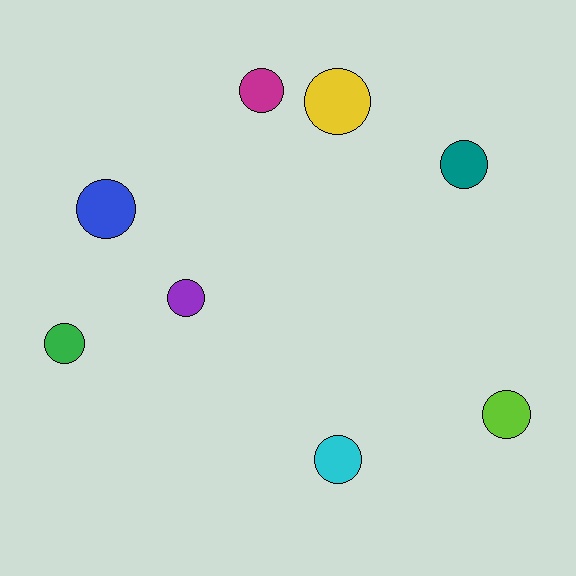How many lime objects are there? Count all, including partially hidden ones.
There is 1 lime object.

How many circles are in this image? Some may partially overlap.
There are 8 circles.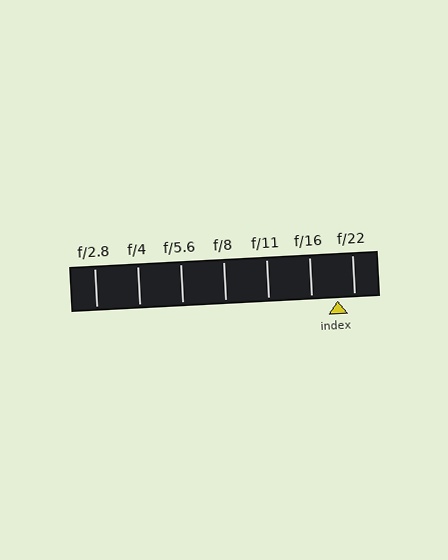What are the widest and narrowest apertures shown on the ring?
The widest aperture shown is f/2.8 and the narrowest is f/22.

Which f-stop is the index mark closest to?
The index mark is closest to f/22.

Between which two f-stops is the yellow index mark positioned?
The index mark is between f/16 and f/22.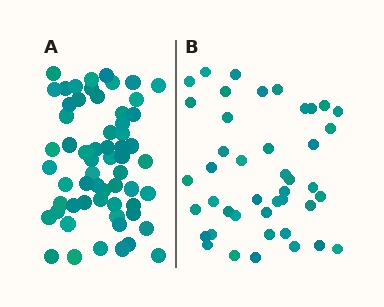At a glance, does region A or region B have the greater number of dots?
Region A (the left region) has more dots.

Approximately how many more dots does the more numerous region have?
Region A has approximately 15 more dots than region B.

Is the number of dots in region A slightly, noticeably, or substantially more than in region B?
Region A has noticeably more, but not dramatically so. The ratio is roughly 1.4 to 1.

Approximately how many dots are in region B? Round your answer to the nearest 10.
About 40 dots. (The exact count is 43, which rounds to 40.)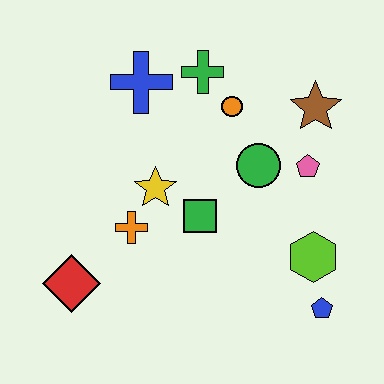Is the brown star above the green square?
Yes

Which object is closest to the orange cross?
The yellow star is closest to the orange cross.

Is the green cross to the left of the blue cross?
No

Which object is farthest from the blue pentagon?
The blue cross is farthest from the blue pentagon.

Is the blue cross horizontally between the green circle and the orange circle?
No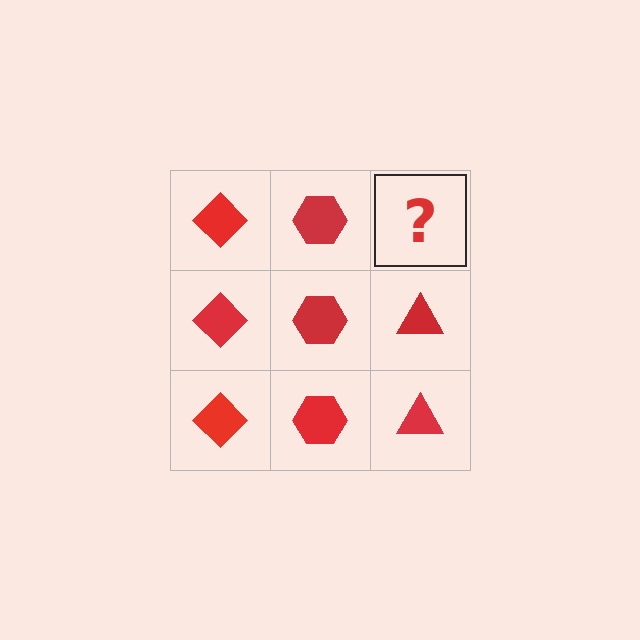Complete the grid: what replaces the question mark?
The question mark should be replaced with a red triangle.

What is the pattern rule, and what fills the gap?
The rule is that each column has a consistent shape. The gap should be filled with a red triangle.